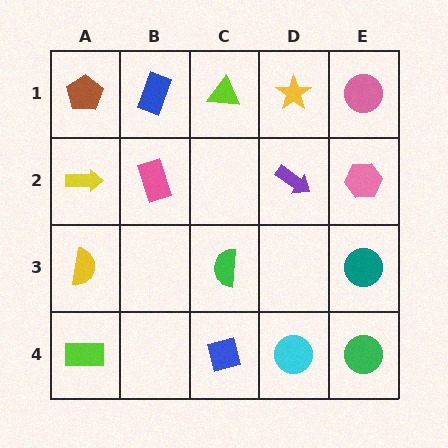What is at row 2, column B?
A pink rectangle.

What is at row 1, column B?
A blue rectangle.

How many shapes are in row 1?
5 shapes.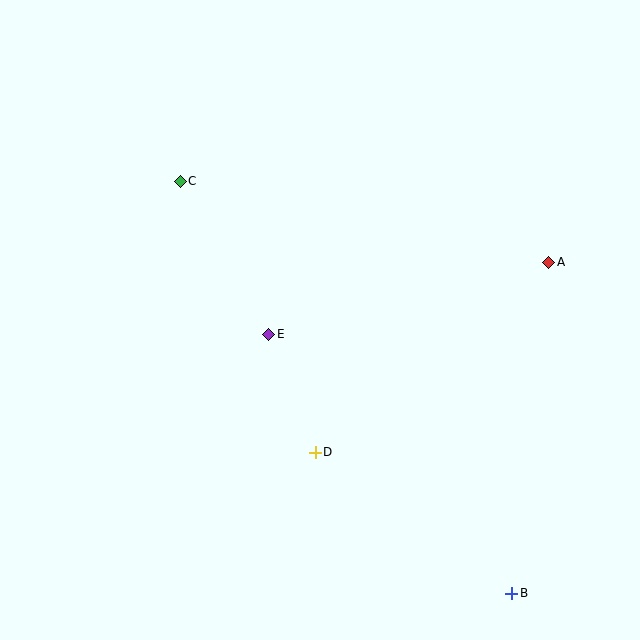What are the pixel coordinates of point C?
Point C is at (180, 181).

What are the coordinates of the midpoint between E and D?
The midpoint between E and D is at (292, 393).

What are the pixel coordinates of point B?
Point B is at (512, 593).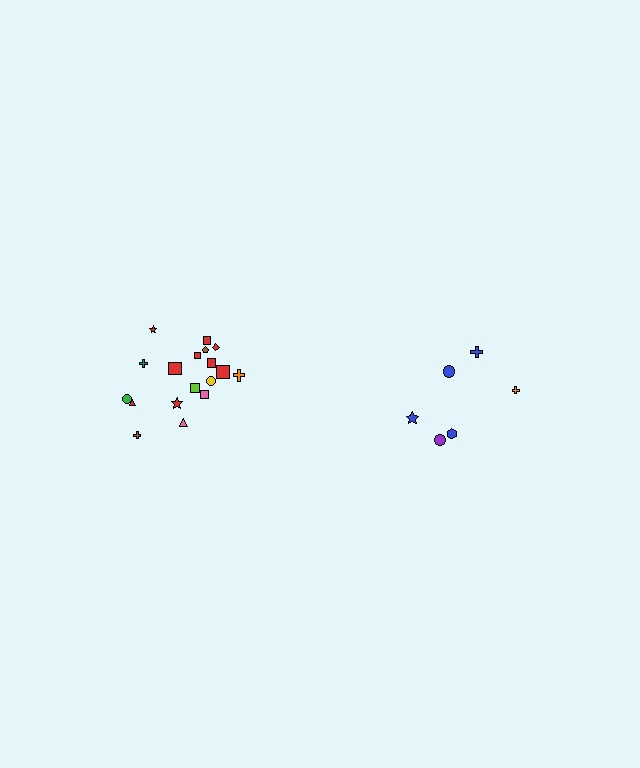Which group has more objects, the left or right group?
The left group.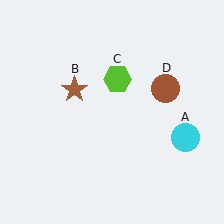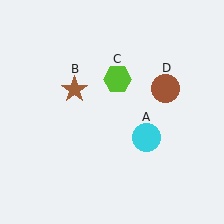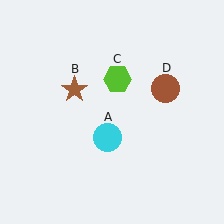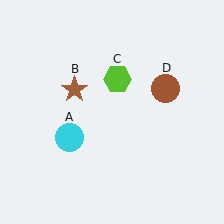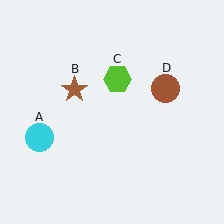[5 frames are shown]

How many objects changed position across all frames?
1 object changed position: cyan circle (object A).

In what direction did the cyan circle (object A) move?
The cyan circle (object A) moved left.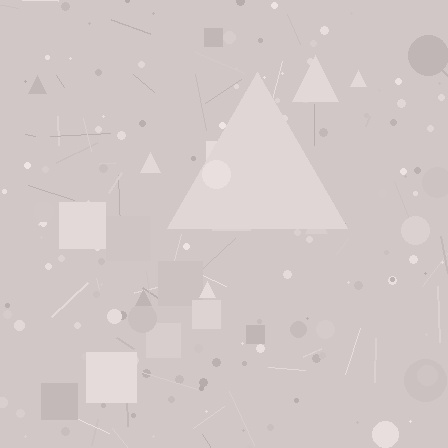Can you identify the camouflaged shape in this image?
The camouflaged shape is a triangle.